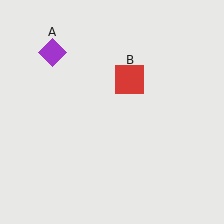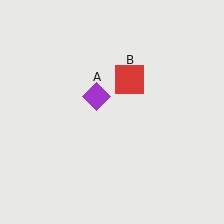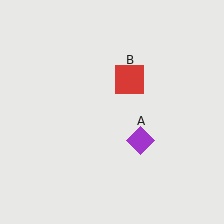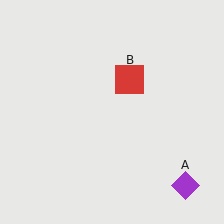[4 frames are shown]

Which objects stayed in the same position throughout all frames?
Red square (object B) remained stationary.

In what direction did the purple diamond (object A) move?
The purple diamond (object A) moved down and to the right.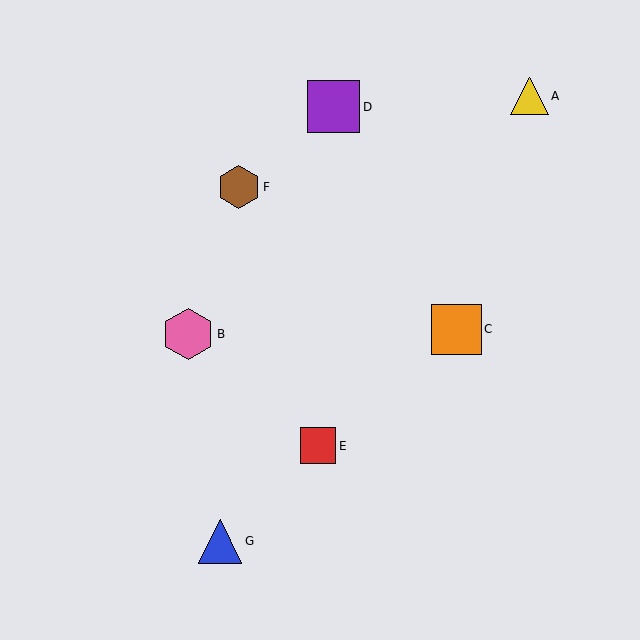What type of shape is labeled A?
Shape A is a yellow triangle.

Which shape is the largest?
The purple square (labeled D) is the largest.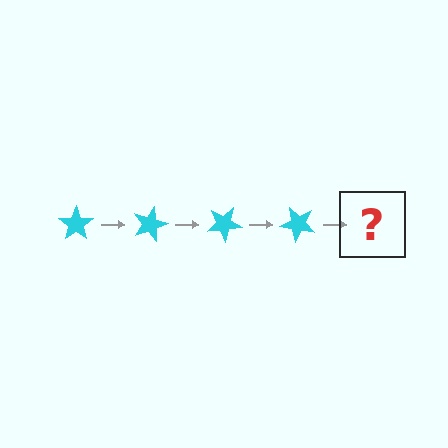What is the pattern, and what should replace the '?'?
The pattern is that the star rotates 15 degrees each step. The '?' should be a cyan star rotated 60 degrees.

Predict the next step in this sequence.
The next step is a cyan star rotated 60 degrees.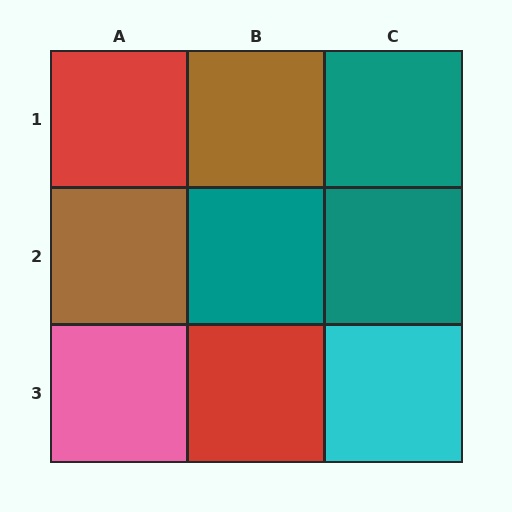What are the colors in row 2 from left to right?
Brown, teal, teal.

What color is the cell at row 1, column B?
Brown.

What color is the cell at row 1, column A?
Red.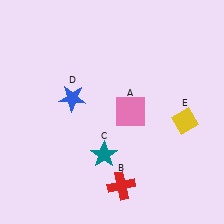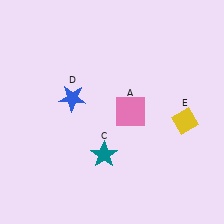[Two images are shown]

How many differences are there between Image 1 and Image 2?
There is 1 difference between the two images.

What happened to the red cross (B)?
The red cross (B) was removed in Image 2. It was in the bottom-right area of Image 1.